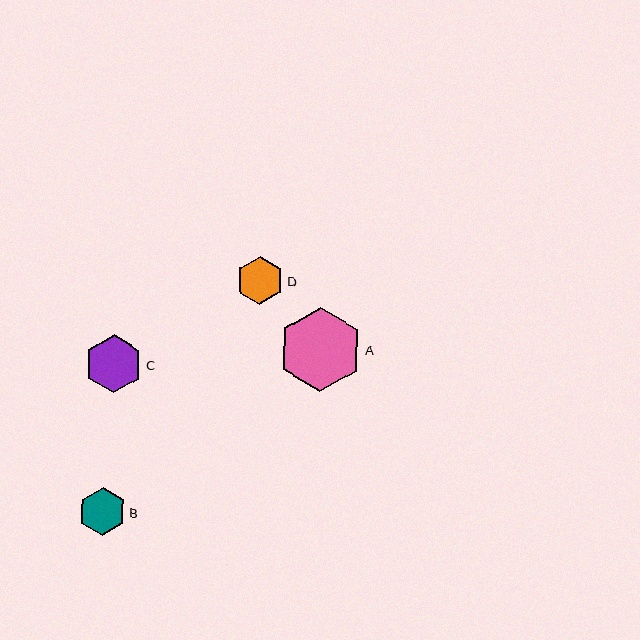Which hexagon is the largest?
Hexagon A is the largest with a size of approximately 84 pixels.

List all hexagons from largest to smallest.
From largest to smallest: A, C, B, D.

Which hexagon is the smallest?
Hexagon D is the smallest with a size of approximately 48 pixels.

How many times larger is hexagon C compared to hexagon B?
Hexagon C is approximately 1.2 times the size of hexagon B.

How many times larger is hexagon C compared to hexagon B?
Hexagon C is approximately 1.2 times the size of hexagon B.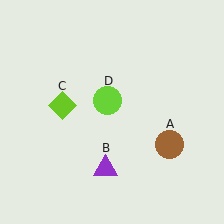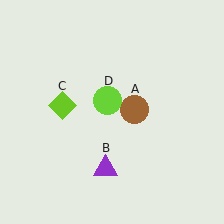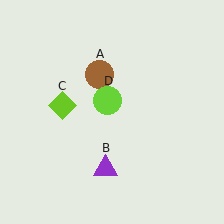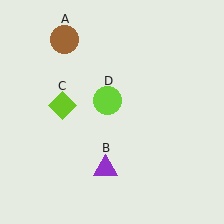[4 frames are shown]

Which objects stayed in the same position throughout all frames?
Purple triangle (object B) and lime diamond (object C) and lime circle (object D) remained stationary.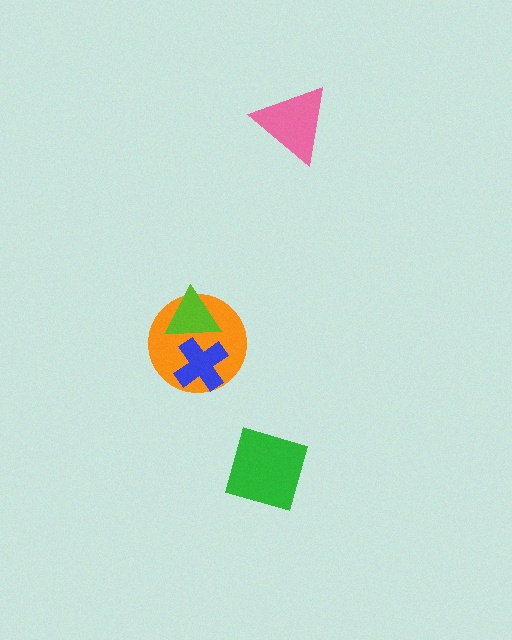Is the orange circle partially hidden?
Yes, it is partially covered by another shape.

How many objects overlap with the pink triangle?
0 objects overlap with the pink triangle.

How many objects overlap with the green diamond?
0 objects overlap with the green diamond.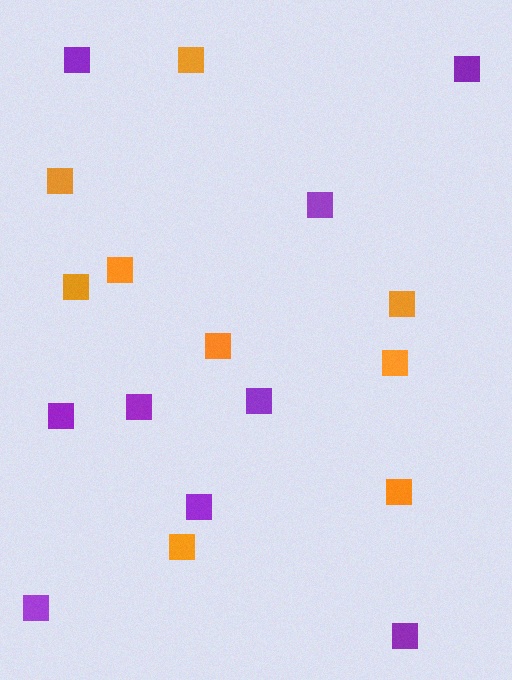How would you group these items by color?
There are 2 groups: one group of purple squares (9) and one group of orange squares (9).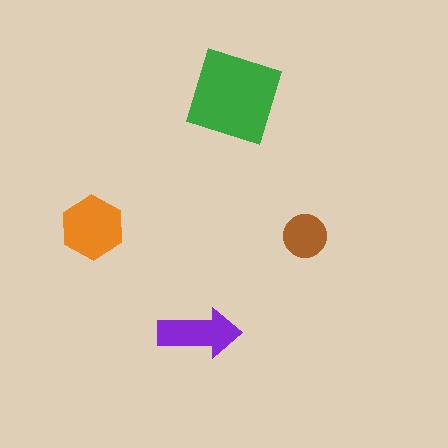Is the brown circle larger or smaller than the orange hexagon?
Smaller.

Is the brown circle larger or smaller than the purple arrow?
Smaller.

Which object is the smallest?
The brown circle.